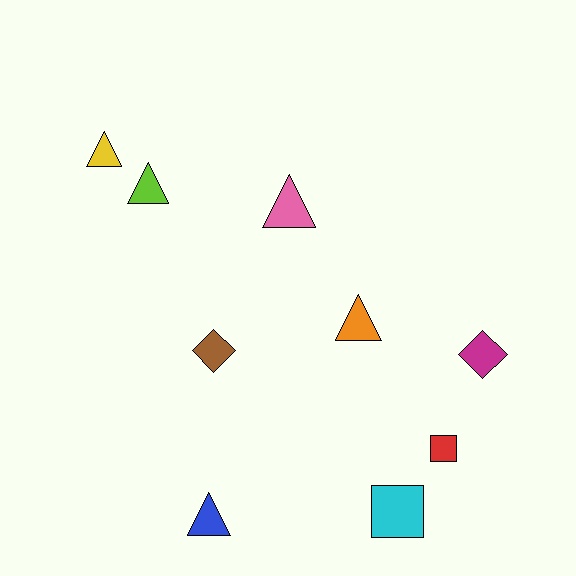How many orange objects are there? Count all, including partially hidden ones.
There is 1 orange object.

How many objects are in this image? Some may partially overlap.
There are 9 objects.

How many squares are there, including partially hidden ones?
There are 2 squares.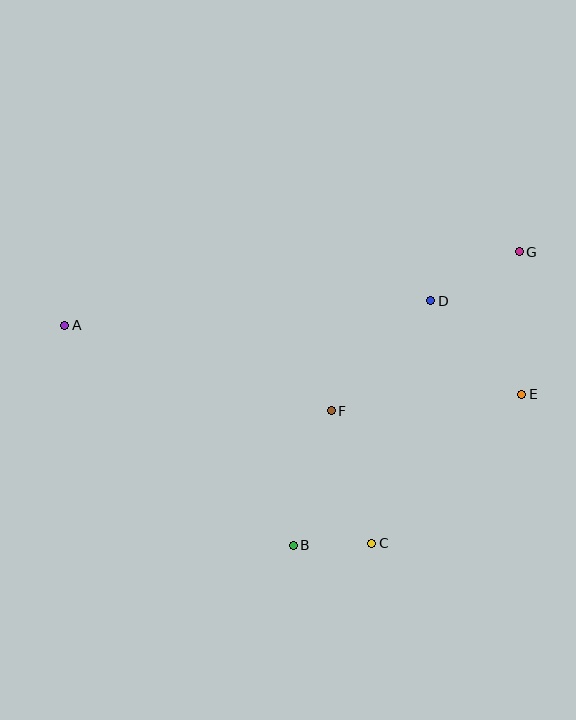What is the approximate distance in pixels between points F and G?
The distance between F and G is approximately 246 pixels.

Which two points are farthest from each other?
Points A and E are farthest from each other.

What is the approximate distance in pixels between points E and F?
The distance between E and F is approximately 191 pixels.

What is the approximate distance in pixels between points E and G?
The distance between E and G is approximately 142 pixels.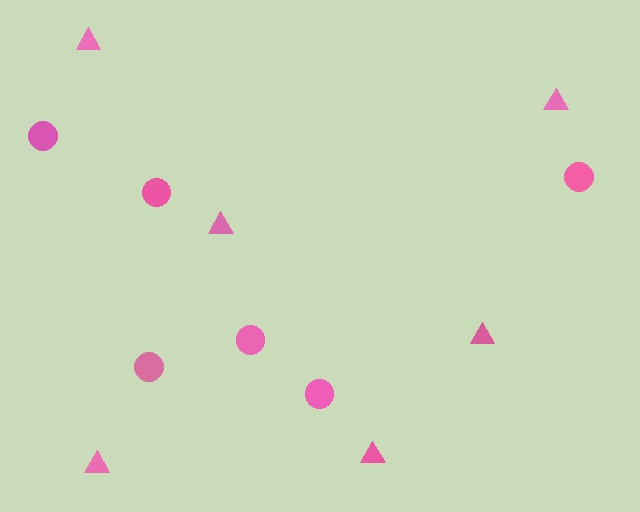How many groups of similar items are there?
There are 2 groups: one group of triangles (6) and one group of circles (6).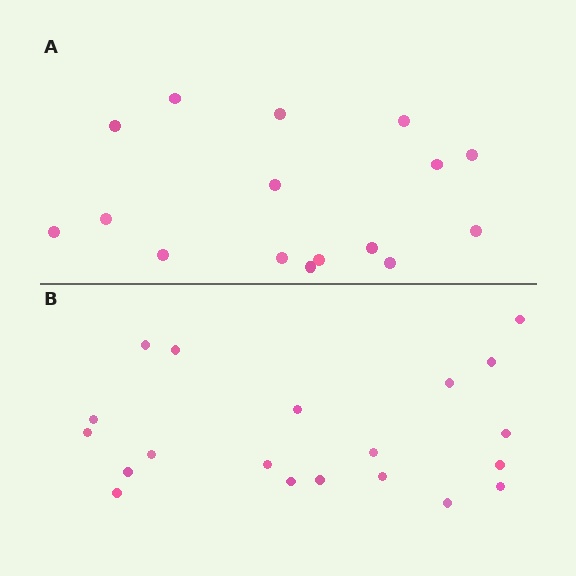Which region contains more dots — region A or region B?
Region B (the bottom region) has more dots.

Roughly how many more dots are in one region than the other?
Region B has about 4 more dots than region A.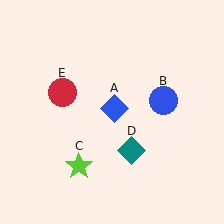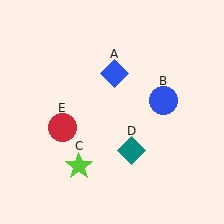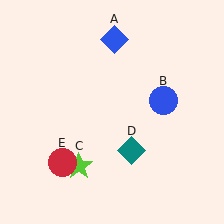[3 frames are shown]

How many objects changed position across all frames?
2 objects changed position: blue diamond (object A), red circle (object E).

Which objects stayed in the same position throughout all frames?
Blue circle (object B) and lime star (object C) and teal diamond (object D) remained stationary.